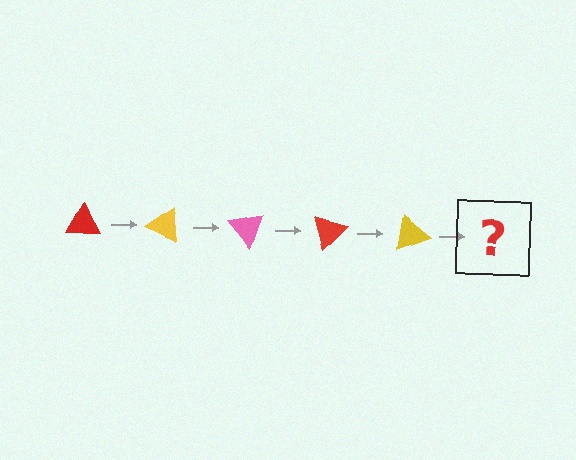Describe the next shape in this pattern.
It should be a pink triangle, rotated 125 degrees from the start.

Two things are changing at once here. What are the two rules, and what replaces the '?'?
The two rules are that it rotates 25 degrees each step and the color cycles through red, yellow, and pink. The '?' should be a pink triangle, rotated 125 degrees from the start.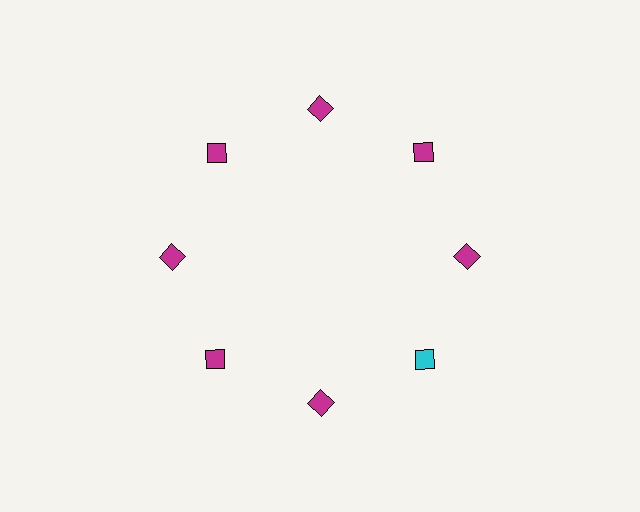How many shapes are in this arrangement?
There are 8 shapes arranged in a ring pattern.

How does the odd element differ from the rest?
It has a different color: cyan instead of magenta.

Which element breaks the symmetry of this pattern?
The cyan diamond at roughly the 4 o'clock position breaks the symmetry. All other shapes are magenta diamonds.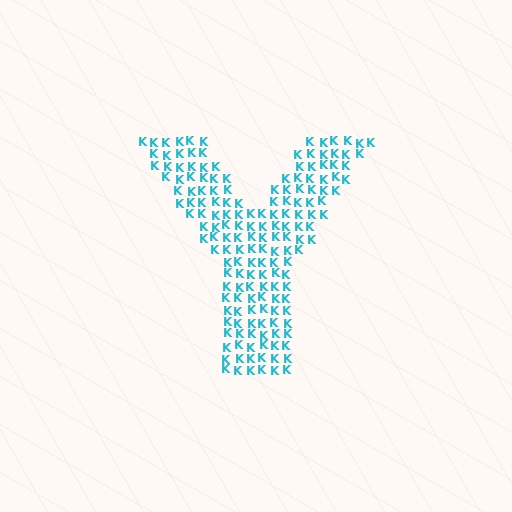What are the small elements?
The small elements are letter K's.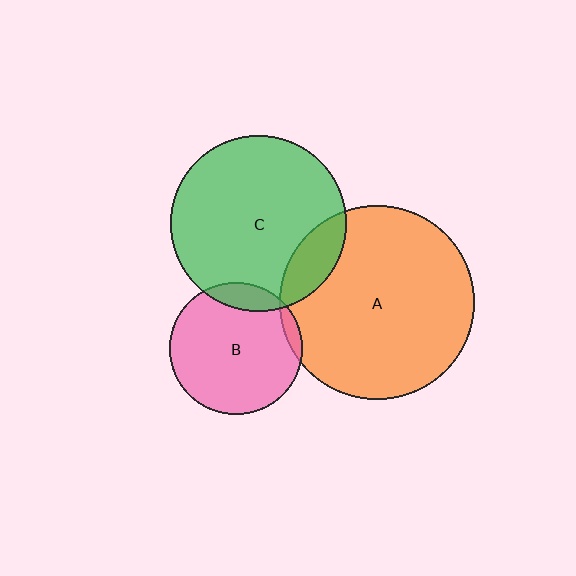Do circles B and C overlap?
Yes.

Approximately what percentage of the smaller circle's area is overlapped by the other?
Approximately 10%.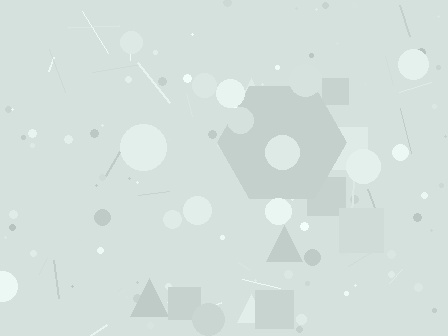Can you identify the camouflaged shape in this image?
The camouflaged shape is a hexagon.